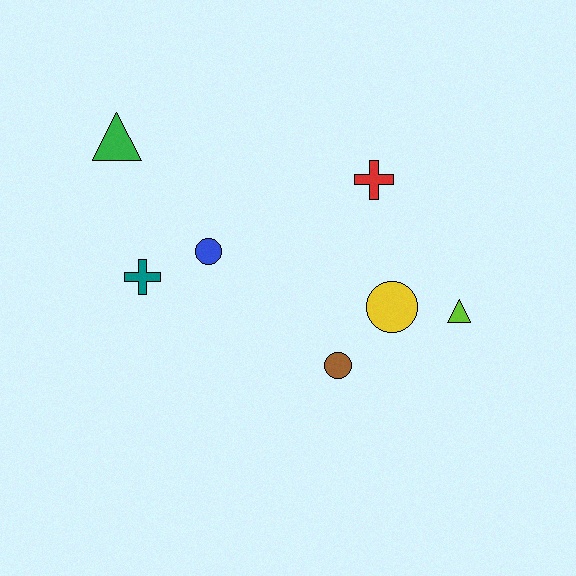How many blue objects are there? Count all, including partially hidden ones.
There is 1 blue object.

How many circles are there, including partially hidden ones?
There are 3 circles.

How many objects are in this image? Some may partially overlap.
There are 7 objects.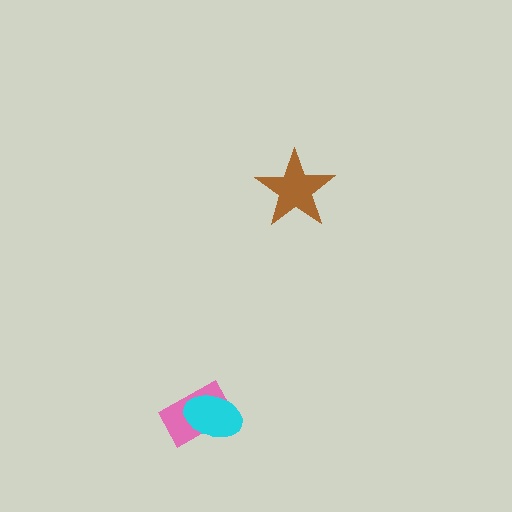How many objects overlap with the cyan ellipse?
1 object overlaps with the cyan ellipse.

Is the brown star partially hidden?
No, no other shape covers it.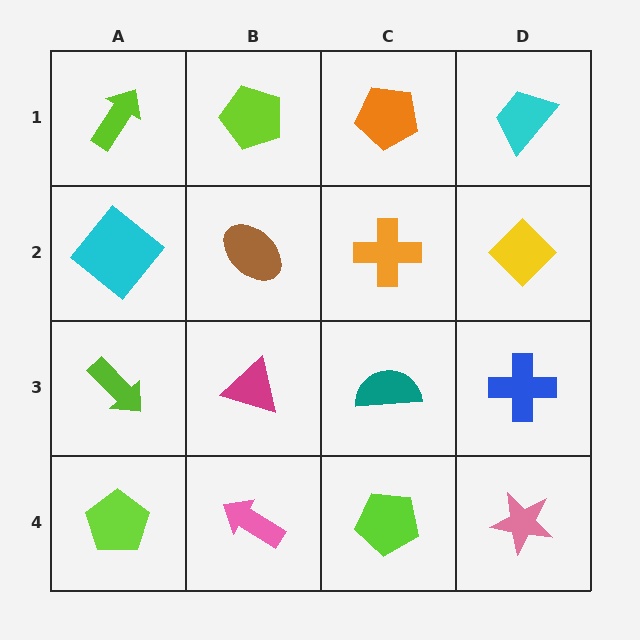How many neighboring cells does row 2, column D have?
3.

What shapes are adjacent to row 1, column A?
A cyan diamond (row 2, column A), a lime pentagon (row 1, column B).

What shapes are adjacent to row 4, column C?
A teal semicircle (row 3, column C), a pink arrow (row 4, column B), a pink star (row 4, column D).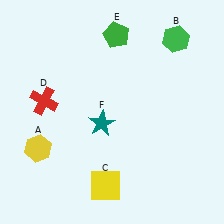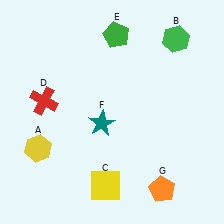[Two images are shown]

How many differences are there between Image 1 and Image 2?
There is 1 difference between the two images.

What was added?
An orange pentagon (G) was added in Image 2.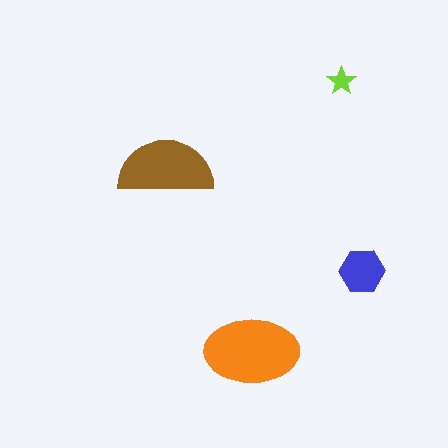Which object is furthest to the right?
The blue hexagon is rightmost.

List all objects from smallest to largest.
The lime star, the blue hexagon, the brown semicircle, the orange ellipse.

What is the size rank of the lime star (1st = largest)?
4th.